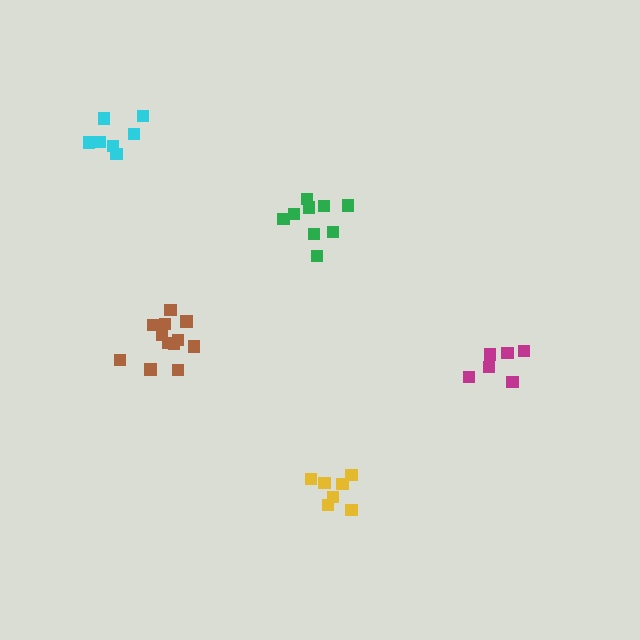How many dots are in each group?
Group 1: 7 dots, Group 2: 6 dots, Group 3: 9 dots, Group 4: 12 dots, Group 5: 7 dots (41 total).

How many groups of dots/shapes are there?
There are 5 groups.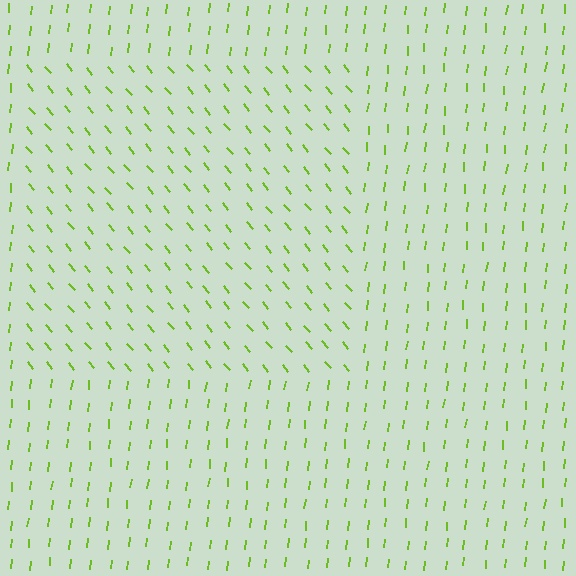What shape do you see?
I see a rectangle.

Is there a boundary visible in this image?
Yes, there is a texture boundary formed by a change in line orientation.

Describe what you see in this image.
The image is filled with small lime line segments. A rectangle region in the image has lines oriented differently from the surrounding lines, creating a visible texture boundary.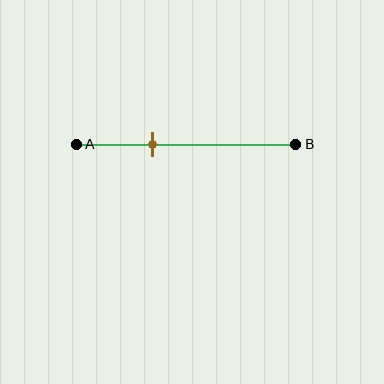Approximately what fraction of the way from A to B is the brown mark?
The brown mark is approximately 35% of the way from A to B.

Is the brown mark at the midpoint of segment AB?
No, the mark is at about 35% from A, not at the 50% midpoint.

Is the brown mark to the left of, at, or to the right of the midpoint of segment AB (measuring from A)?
The brown mark is to the left of the midpoint of segment AB.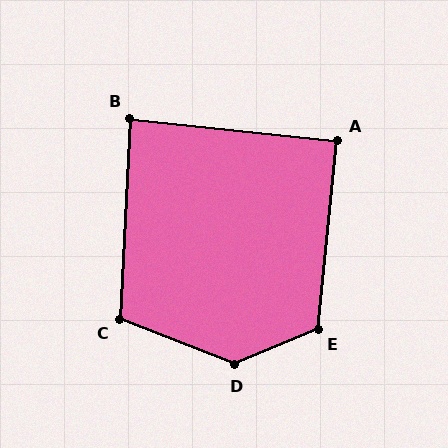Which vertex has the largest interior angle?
D, at approximately 135 degrees.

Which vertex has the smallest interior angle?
B, at approximately 87 degrees.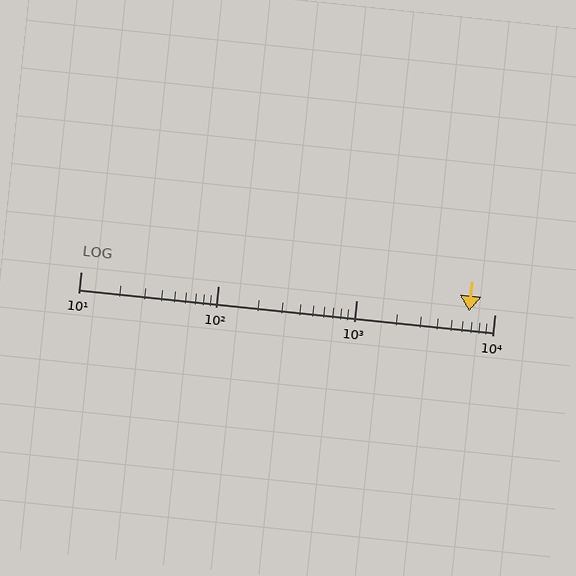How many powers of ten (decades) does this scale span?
The scale spans 3 decades, from 10 to 10000.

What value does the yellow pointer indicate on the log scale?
The pointer indicates approximately 6500.